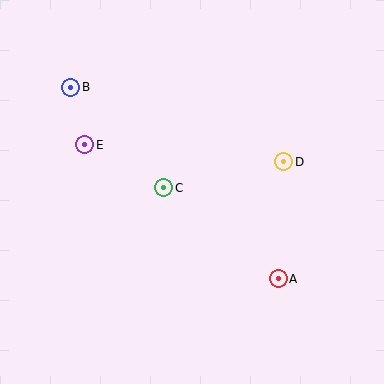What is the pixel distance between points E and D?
The distance between E and D is 200 pixels.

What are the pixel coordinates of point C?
Point C is at (164, 188).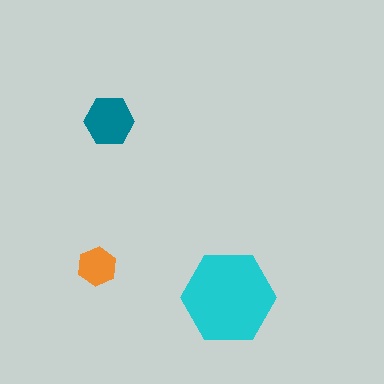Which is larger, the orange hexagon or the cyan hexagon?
The cyan one.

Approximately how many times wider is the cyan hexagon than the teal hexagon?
About 2 times wider.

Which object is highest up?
The teal hexagon is topmost.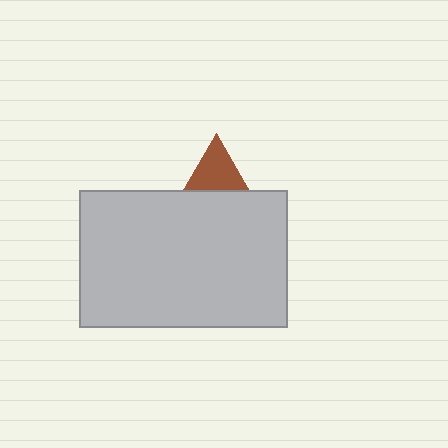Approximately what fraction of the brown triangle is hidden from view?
Roughly 66% of the brown triangle is hidden behind the light gray rectangle.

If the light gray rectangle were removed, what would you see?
You would see the complete brown triangle.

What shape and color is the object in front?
The object in front is a light gray rectangle.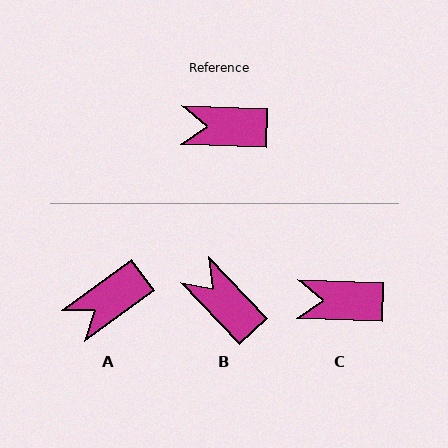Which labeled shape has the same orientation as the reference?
C.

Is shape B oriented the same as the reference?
No, it is off by about 44 degrees.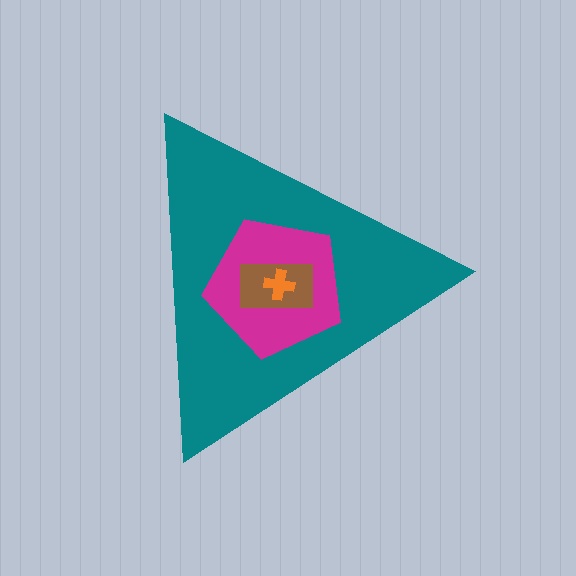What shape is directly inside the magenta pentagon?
The brown rectangle.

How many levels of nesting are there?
4.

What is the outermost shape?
The teal triangle.